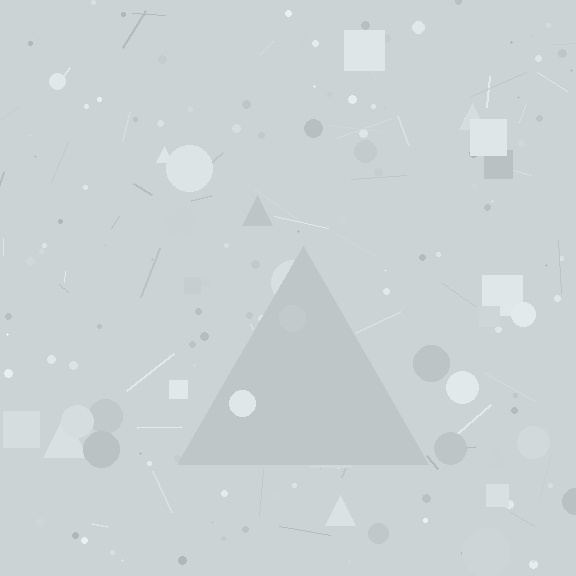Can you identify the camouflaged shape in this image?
The camouflaged shape is a triangle.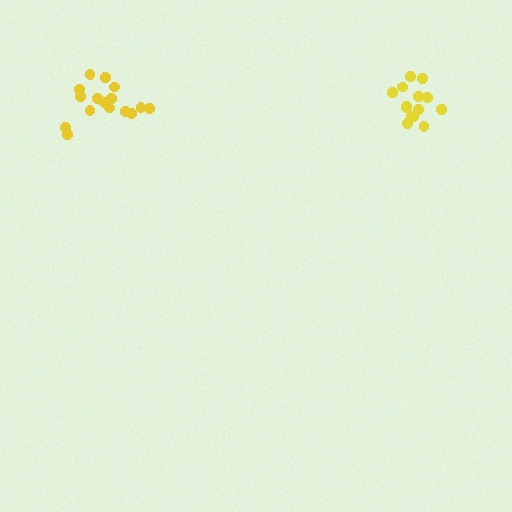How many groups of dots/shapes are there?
There are 2 groups.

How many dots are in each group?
Group 1: 14 dots, Group 2: 16 dots (30 total).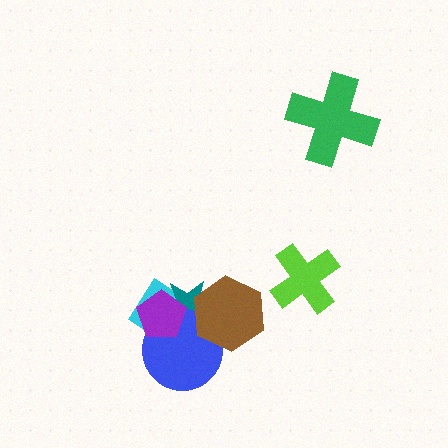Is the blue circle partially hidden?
Yes, it is partially covered by another shape.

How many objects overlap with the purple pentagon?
3 objects overlap with the purple pentagon.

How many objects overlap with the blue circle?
4 objects overlap with the blue circle.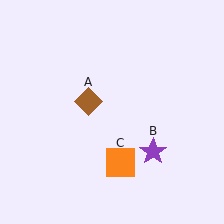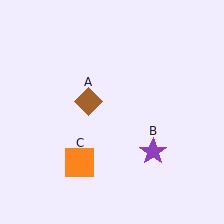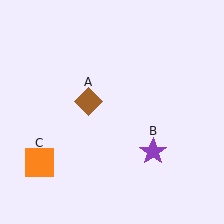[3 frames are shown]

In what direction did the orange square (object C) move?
The orange square (object C) moved left.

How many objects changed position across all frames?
1 object changed position: orange square (object C).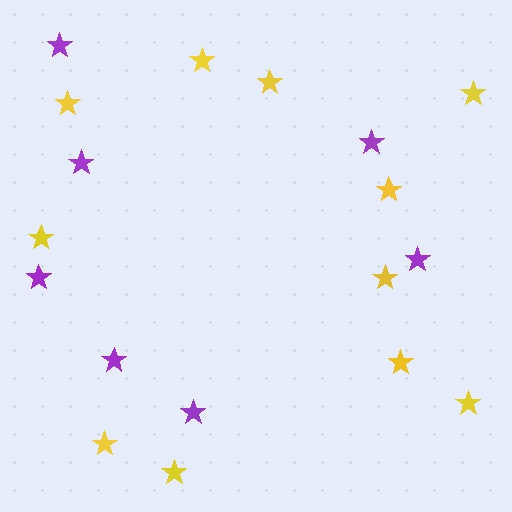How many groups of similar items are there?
There are 2 groups: one group of purple stars (7) and one group of yellow stars (11).